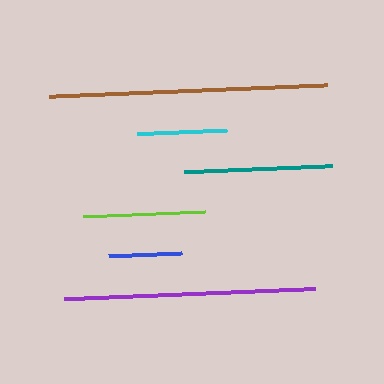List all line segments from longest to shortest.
From longest to shortest: brown, purple, teal, lime, cyan, blue.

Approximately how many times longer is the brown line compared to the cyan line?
The brown line is approximately 3.1 times the length of the cyan line.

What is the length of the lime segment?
The lime segment is approximately 122 pixels long.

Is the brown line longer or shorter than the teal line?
The brown line is longer than the teal line.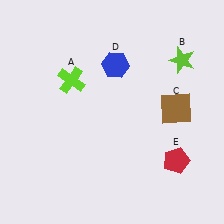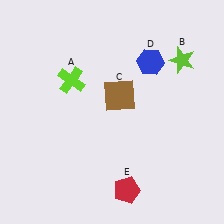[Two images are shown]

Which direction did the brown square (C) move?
The brown square (C) moved left.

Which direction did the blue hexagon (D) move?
The blue hexagon (D) moved right.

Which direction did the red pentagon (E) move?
The red pentagon (E) moved left.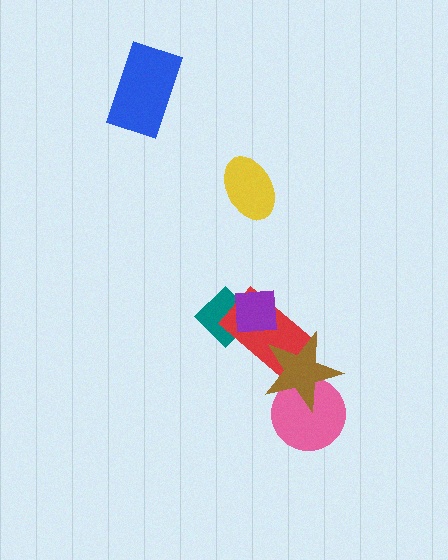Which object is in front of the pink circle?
The brown star is in front of the pink circle.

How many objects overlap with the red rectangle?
3 objects overlap with the red rectangle.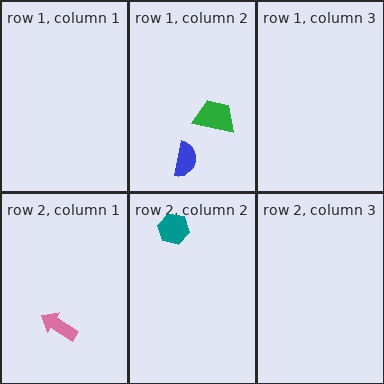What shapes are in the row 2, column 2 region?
The teal hexagon.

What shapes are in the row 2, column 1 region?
The pink arrow.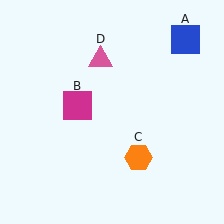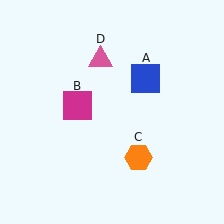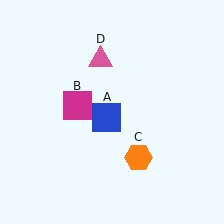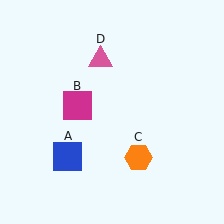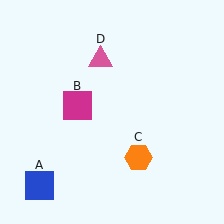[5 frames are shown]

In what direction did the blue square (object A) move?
The blue square (object A) moved down and to the left.